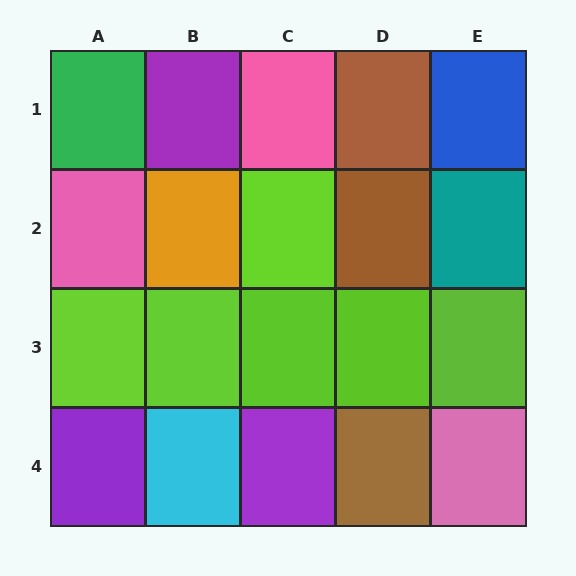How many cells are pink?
3 cells are pink.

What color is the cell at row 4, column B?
Cyan.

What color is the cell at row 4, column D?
Brown.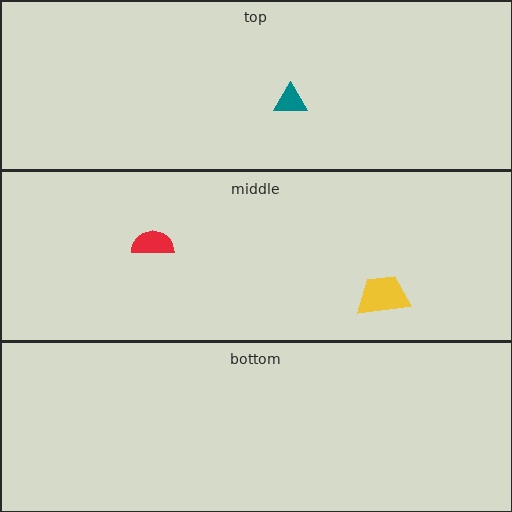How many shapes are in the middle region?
2.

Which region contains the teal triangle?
The top region.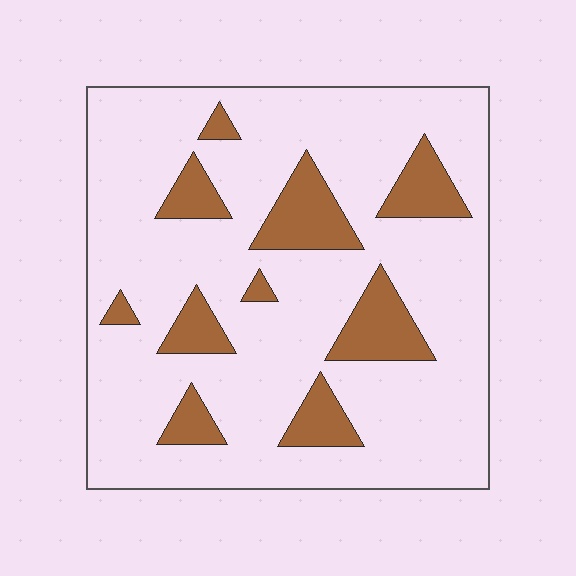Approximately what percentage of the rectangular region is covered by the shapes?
Approximately 20%.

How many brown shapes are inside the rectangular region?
10.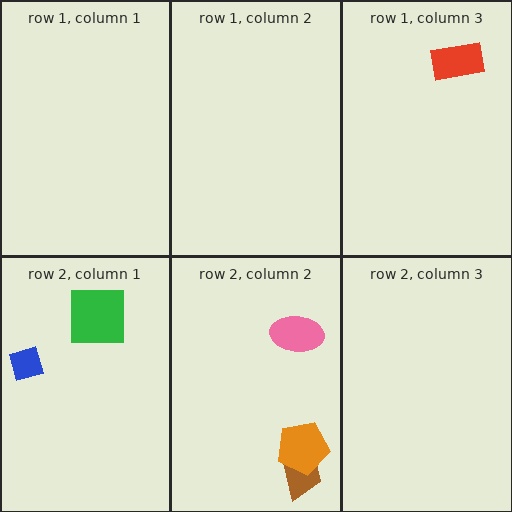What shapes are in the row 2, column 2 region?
The brown trapezoid, the orange pentagon, the pink ellipse.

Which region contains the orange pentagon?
The row 2, column 2 region.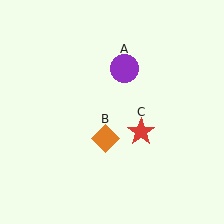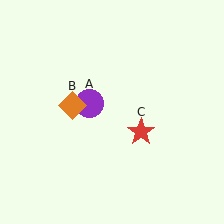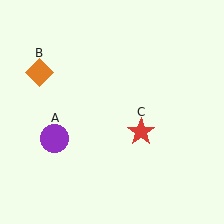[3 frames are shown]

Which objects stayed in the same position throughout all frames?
Red star (object C) remained stationary.